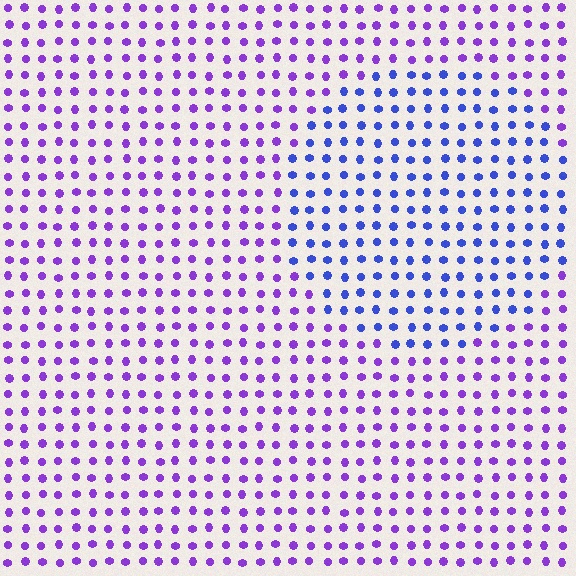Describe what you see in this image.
The image is filled with small purple elements in a uniform arrangement. A circle-shaped region is visible where the elements are tinted to a slightly different hue, forming a subtle color boundary.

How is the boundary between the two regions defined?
The boundary is defined purely by a slight shift in hue (about 41 degrees). Spacing, size, and orientation are identical on both sides.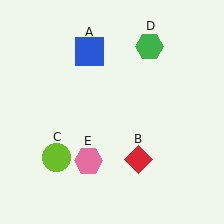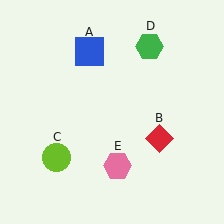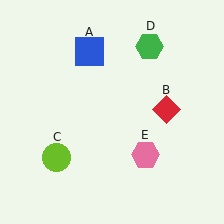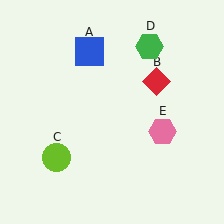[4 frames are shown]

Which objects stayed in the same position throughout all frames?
Blue square (object A) and lime circle (object C) and green hexagon (object D) remained stationary.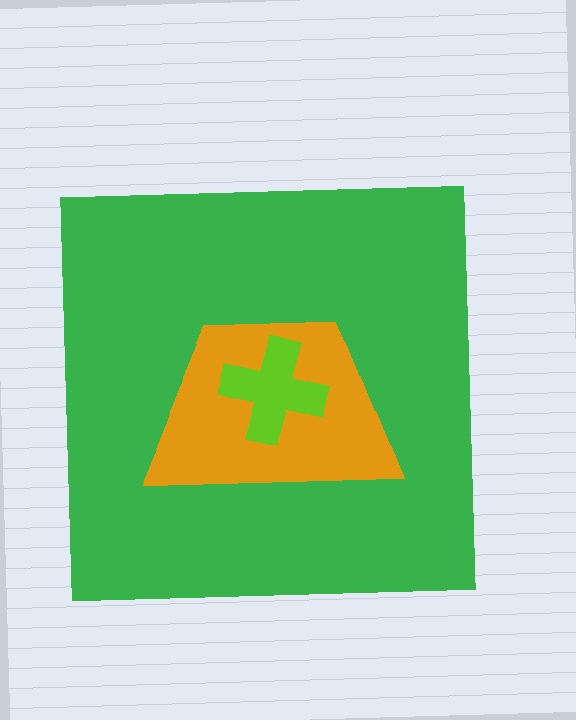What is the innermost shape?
The lime cross.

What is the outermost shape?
The green square.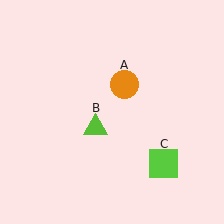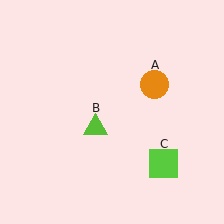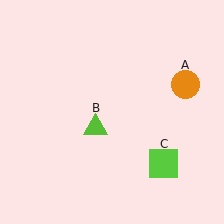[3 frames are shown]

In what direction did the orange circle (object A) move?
The orange circle (object A) moved right.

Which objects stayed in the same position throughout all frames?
Lime triangle (object B) and lime square (object C) remained stationary.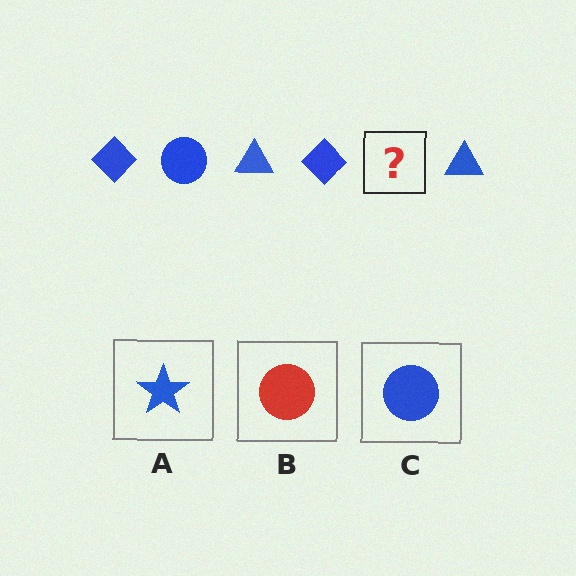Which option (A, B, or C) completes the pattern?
C.